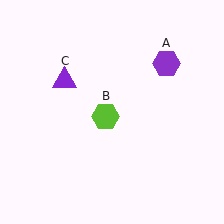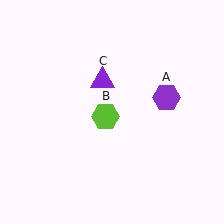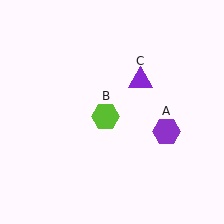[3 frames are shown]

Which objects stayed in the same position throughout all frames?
Lime hexagon (object B) remained stationary.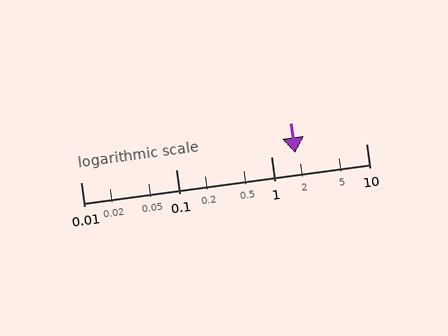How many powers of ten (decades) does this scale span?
The scale spans 3 decades, from 0.01 to 10.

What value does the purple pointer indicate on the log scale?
The pointer indicates approximately 1.8.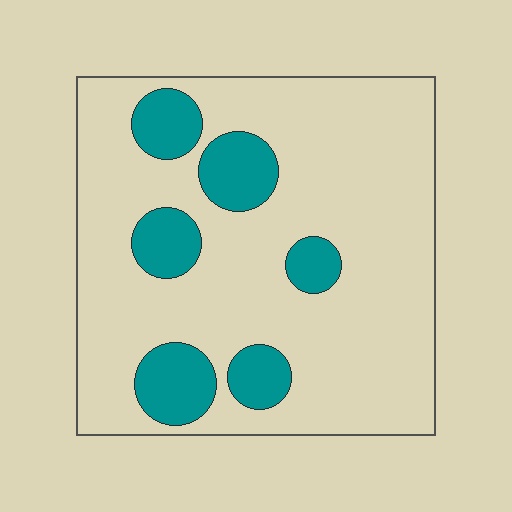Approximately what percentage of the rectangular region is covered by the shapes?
Approximately 20%.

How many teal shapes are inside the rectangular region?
6.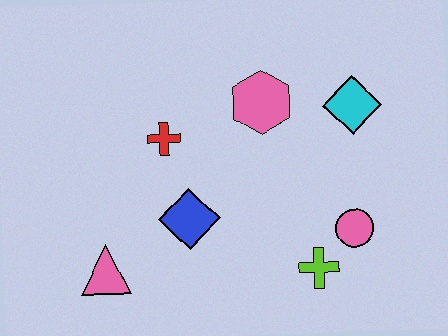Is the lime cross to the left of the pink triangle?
No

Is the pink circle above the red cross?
No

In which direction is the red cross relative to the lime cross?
The red cross is to the left of the lime cross.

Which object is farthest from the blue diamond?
The cyan diamond is farthest from the blue diamond.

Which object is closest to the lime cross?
The pink circle is closest to the lime cross.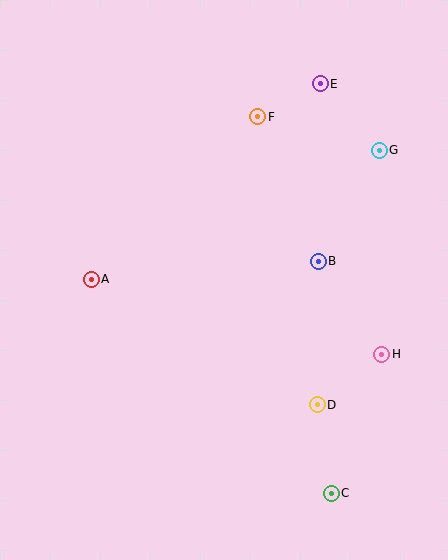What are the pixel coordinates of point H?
Point H is at (382, 354).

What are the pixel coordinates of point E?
Point E is at (320, 84).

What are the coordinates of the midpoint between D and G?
The midpoint between D and G is at (348, 278).